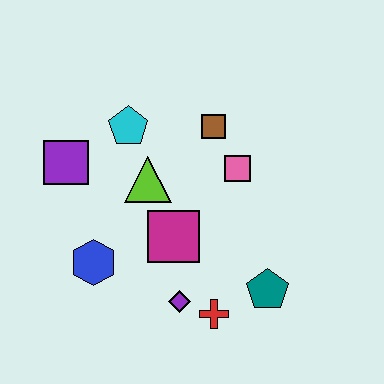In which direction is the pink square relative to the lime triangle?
The pink square is to the right of the lime triangle.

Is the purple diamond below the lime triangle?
Yes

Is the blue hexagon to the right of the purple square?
Yes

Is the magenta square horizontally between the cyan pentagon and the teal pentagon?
Yes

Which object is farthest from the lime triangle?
The teal pentagon is farthest from the lime triangle.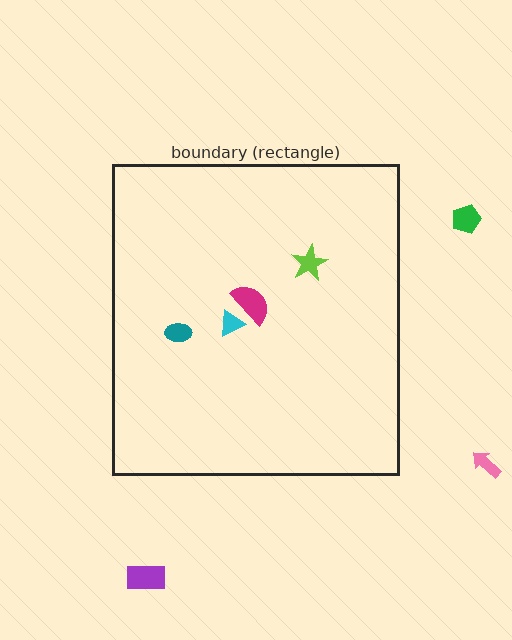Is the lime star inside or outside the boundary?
Inside.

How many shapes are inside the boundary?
4 inside, 3 outside.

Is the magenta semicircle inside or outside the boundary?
Inside.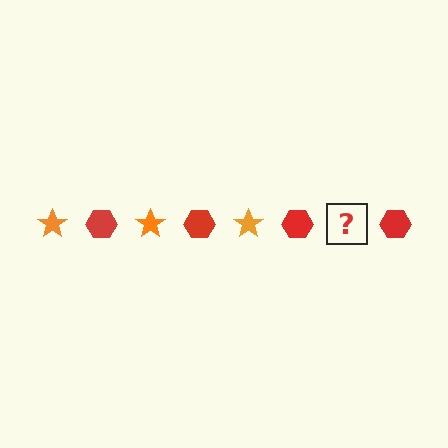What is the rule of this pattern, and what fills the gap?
The rule is that the pattern alternates between orange star and red hexagon. The gap should be filled with an orange star.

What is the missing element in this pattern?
The missing element is an orange star.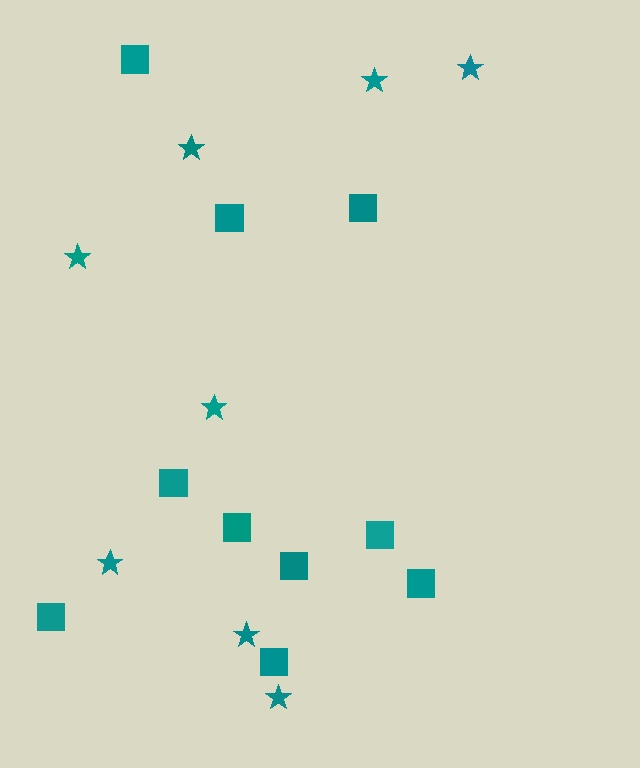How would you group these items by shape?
There are 2 groups: one group of stars (8) and one group of squares (10).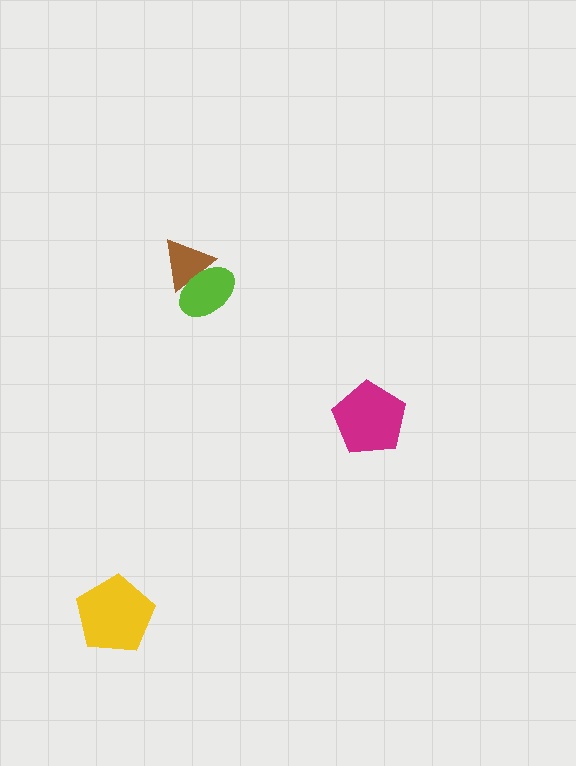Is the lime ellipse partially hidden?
No, no other shape covers it.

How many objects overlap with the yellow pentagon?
0 objects overlap with the yellow pentagon.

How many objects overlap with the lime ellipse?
1 object overlaps with the lime ellipse.